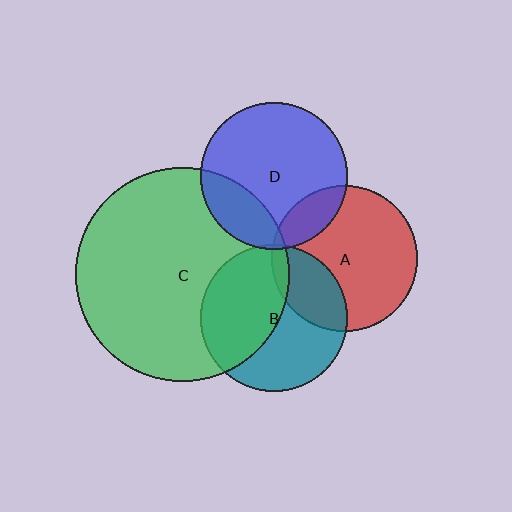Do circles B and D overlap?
Yes.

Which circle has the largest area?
Circle C (green).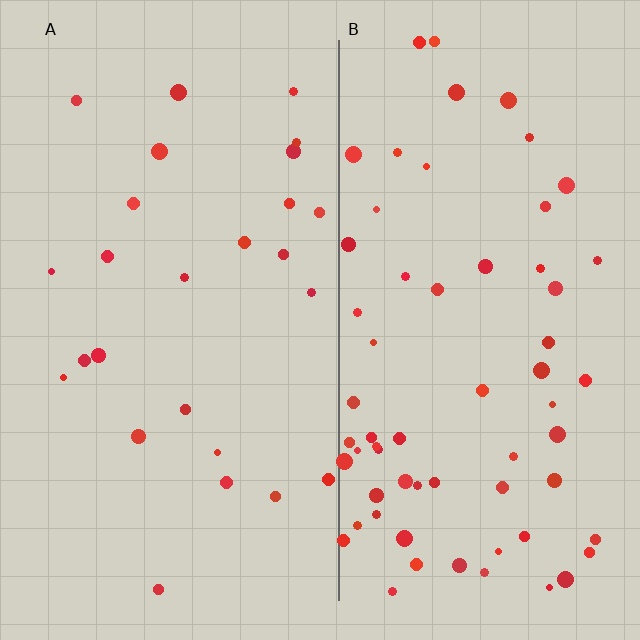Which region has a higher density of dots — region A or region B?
B (the right).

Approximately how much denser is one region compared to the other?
Approximately 2.5× — region B over region A.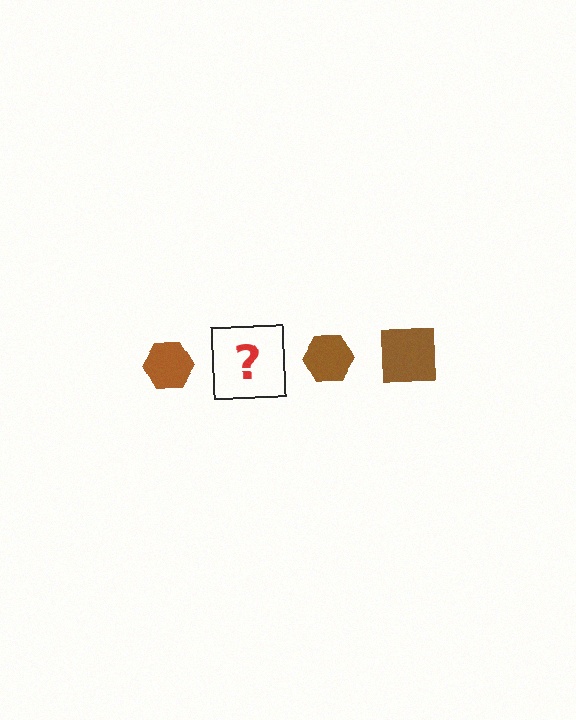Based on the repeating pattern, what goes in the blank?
The blank should be a brown square.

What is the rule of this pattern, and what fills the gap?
The rule is that the pattern cycles through hexagon, square shapes in brown. The gap should be filled with a brown square.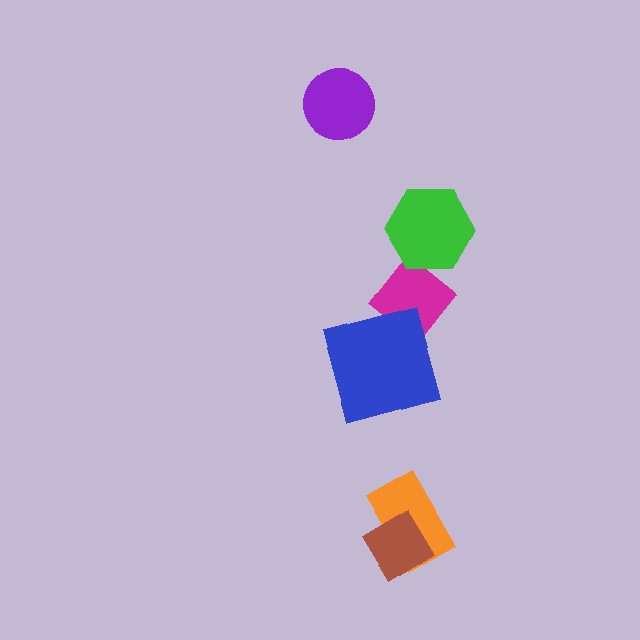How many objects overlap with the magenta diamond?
0 objects overlap with the magenta diamond.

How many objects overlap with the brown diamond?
1 object overlaps with the brown diamond.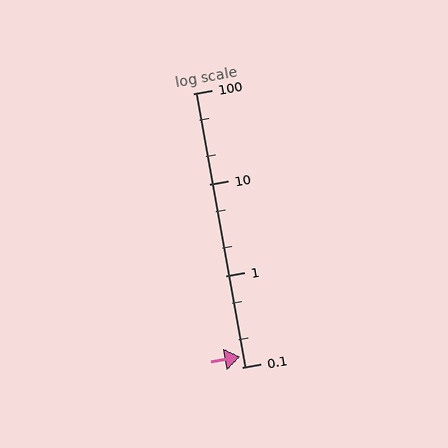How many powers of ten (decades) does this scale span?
The scale spans 3 decades, from 0.1 to 100.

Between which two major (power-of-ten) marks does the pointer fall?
The pointer is between 0.1 and 1.